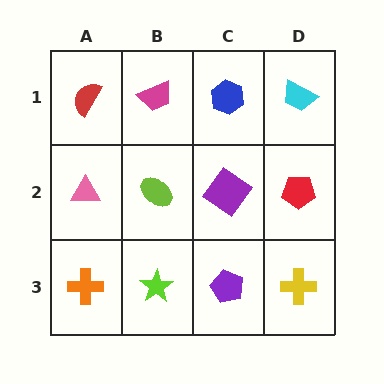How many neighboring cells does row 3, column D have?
2.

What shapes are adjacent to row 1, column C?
A purple diamond (row 2, column C), a magenta trapezoid (row 1, column B), a cyan trapezoid (row 1, column D).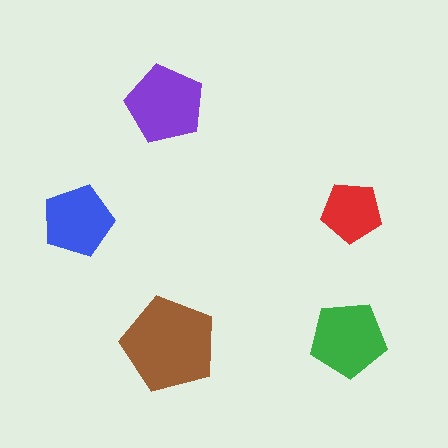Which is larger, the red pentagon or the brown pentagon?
The brown one.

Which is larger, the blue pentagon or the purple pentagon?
The purple one.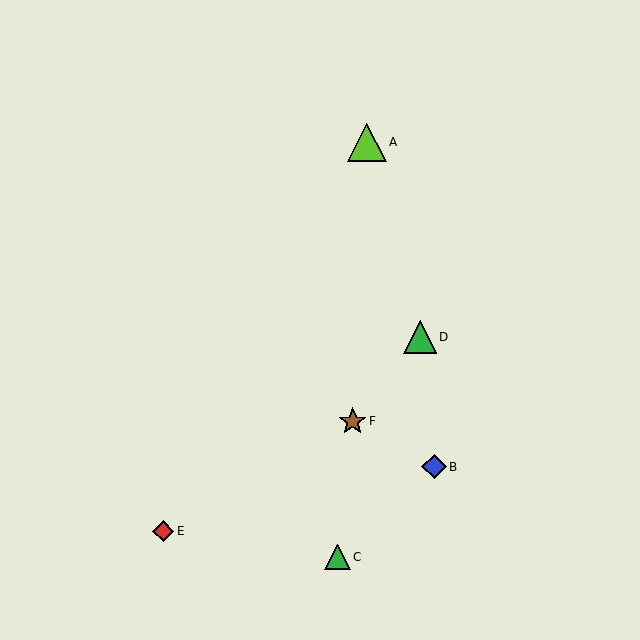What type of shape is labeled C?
Shape C is a green triangle.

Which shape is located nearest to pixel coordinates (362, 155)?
The lime triangle (labeled A) at (367, 142) is nearest to that location.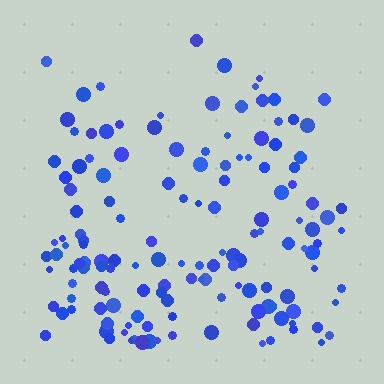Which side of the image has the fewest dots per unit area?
The top.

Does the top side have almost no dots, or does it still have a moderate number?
Still a moderate number, just noticeably fewer than the bottom.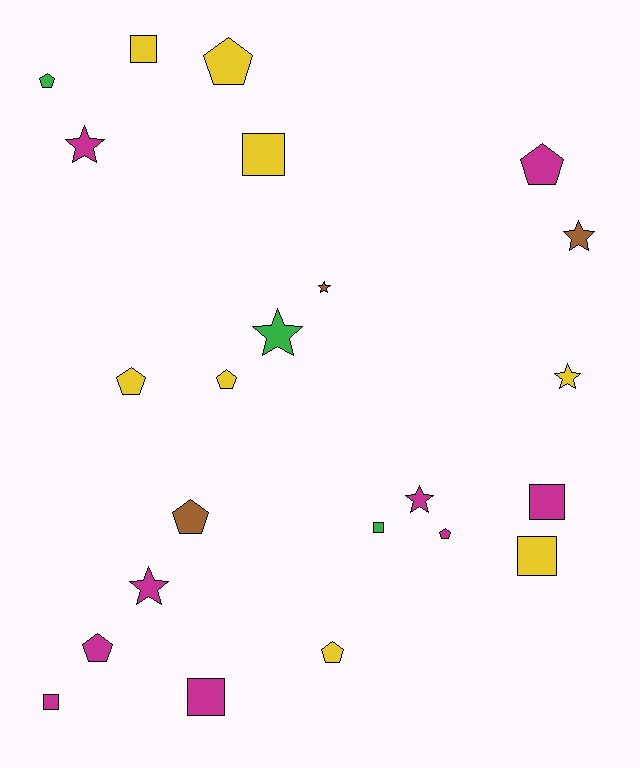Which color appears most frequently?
Magenta, with 9 objects.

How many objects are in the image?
There are 23 objects.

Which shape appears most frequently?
Pentagon, with 9 objects.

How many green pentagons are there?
There is 1 green pentagon.